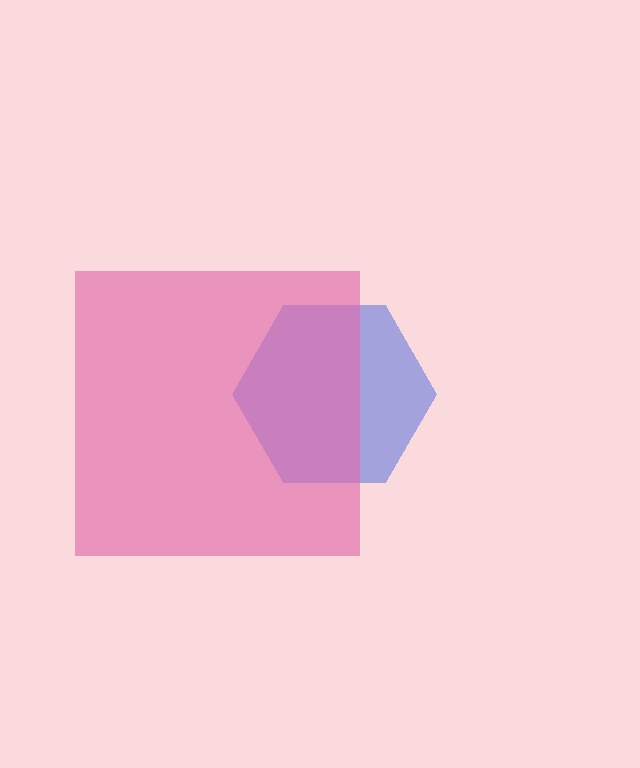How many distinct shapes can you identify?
There are 2 distinct shapes: a blue hexagon, a pink square.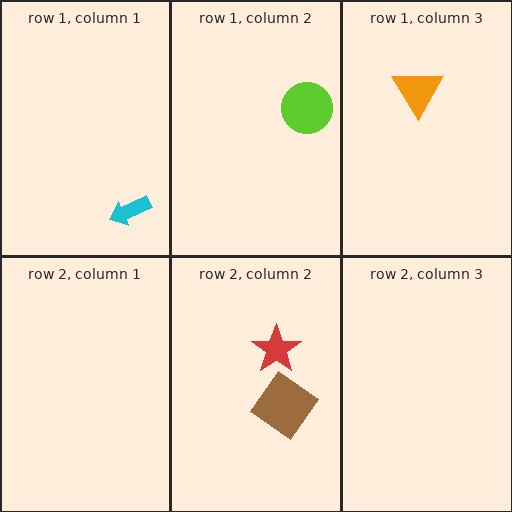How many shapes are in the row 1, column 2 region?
1.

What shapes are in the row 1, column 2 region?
The lime circle.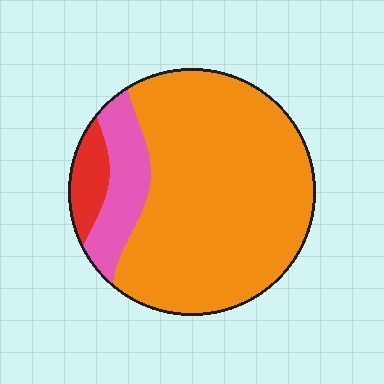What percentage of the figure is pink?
Pink takes up about one eighth (1/8) of the figure.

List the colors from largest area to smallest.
From largest to smallest: orange, pink, red.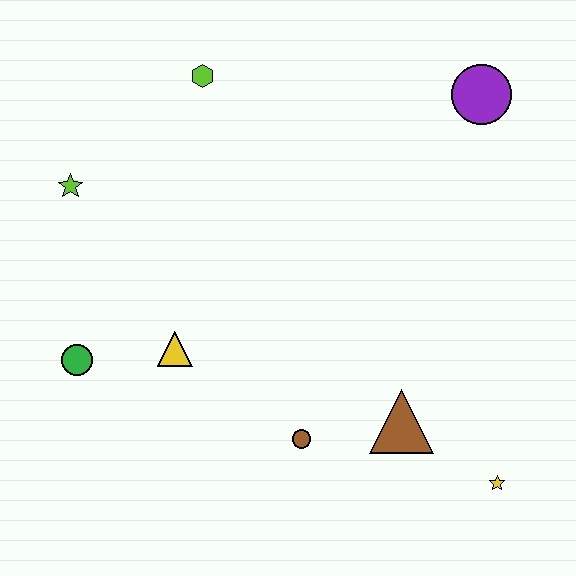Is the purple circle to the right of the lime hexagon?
Yes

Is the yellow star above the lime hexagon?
No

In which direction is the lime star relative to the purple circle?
The lime star is to the left of the purple circle.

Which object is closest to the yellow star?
The brown triangle is closest to the yellow star.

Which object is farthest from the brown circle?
The purple circle is farthest from the brown circle.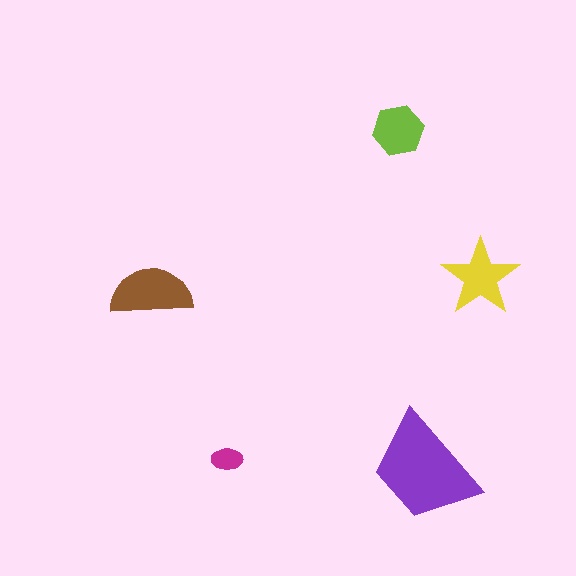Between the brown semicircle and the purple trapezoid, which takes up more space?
The purple trapezoid.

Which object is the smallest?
The magenta ellipse.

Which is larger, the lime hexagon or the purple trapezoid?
The purple trapezoid.